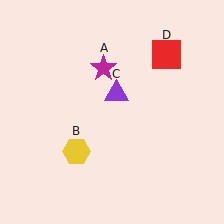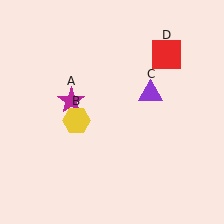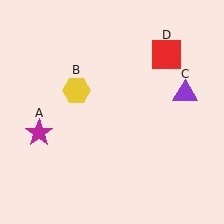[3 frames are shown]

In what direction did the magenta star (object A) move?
The magenta star (object A) moved down and to the left.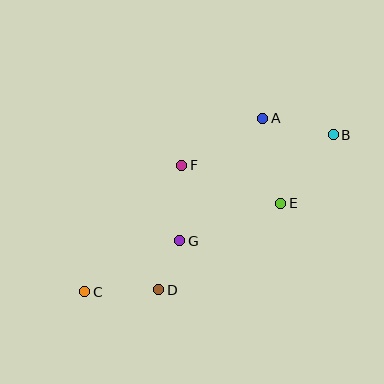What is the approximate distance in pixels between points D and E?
The distance between D and E is approximately 149 pixels.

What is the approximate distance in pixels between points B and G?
The distance between B and G is approximately 186 pixels.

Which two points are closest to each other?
Points D and G are closest to each other.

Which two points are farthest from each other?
Points B and C are farthest from each other.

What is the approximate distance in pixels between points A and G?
The distance between A and G is approximately 148 pixels.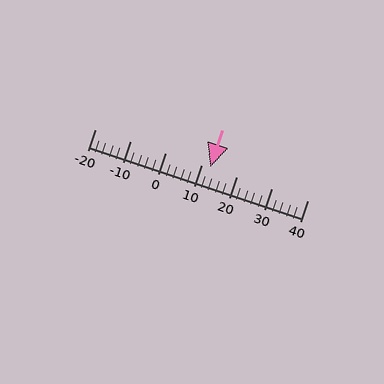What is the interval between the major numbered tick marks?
The major tick marks are spaced 10 units apart.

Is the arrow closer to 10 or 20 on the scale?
The arrow is closer to 10.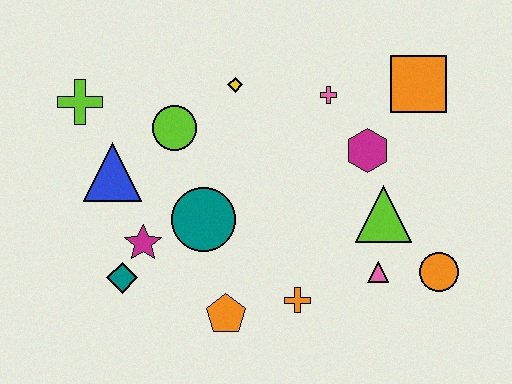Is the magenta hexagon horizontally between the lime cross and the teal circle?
No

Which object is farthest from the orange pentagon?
The orange square is farthest from the orange pentagon.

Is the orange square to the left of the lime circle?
No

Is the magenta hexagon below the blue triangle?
No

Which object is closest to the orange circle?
The pink triangle is closest to the orange circle.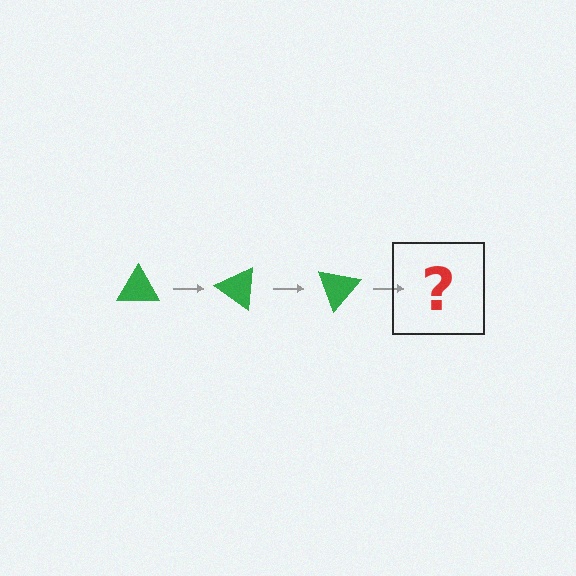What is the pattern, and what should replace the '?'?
The pattern is that the triangle rotates 35 degrees each step. The '?' should be a green triangle rotated 105 degrees.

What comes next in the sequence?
The next element should be a green triangle rotated 105 degrees.